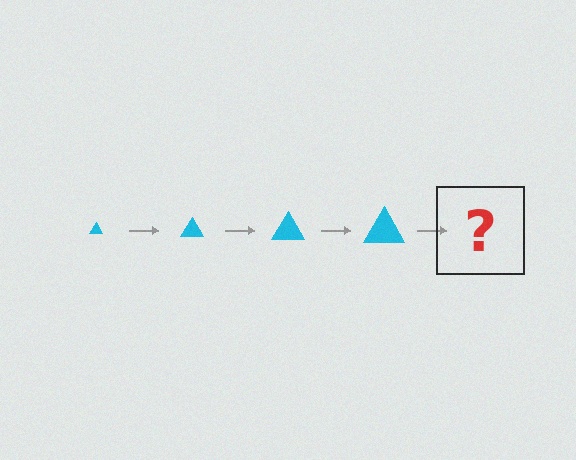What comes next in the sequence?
The next element should be a cyan triangle, larger than the previous one.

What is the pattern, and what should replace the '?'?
The pattern is that the triangle gets progressively larger each step. The '?' should be a cyan triangle, larger than the previous one.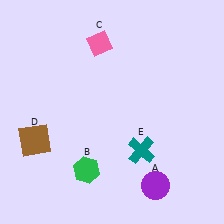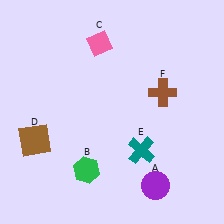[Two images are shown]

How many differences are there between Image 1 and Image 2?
There is 1 difference between the two images.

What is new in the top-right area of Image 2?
A brown cross (F) was added in the top-right area of Image 2.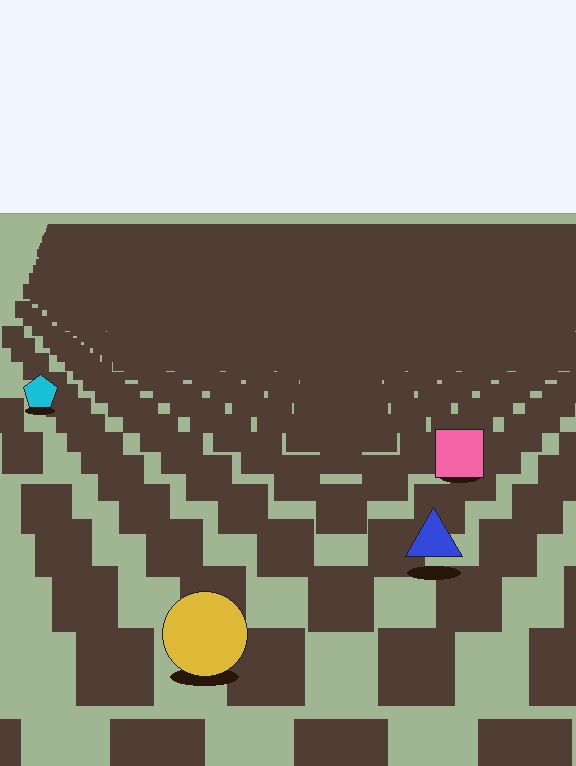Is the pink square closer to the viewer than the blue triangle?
No. The blue triangle is closer — you can tell from the texture gradient: the ground texture is coarser near it.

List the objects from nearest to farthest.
From nearest to farthest: the yellow circle, the blue triangle, the pink square, the cyan pentagon.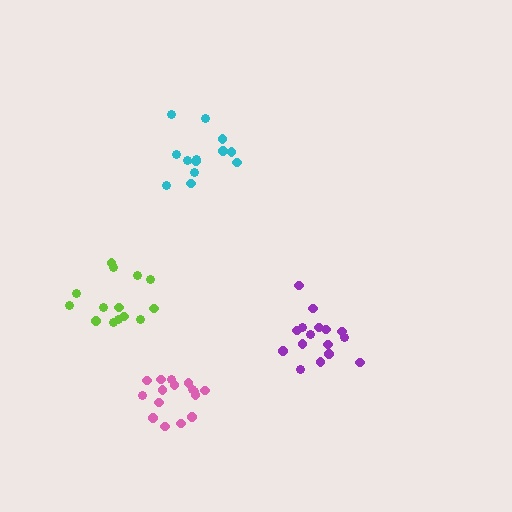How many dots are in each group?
Group 1: 16 dots, Group 2: 16 dots, Group 3: 13 dots, Group 4: 14 dots (59 total).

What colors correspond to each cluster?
The clusters are colored: purple, pink, cyan, lime.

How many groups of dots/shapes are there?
There are 4 groups.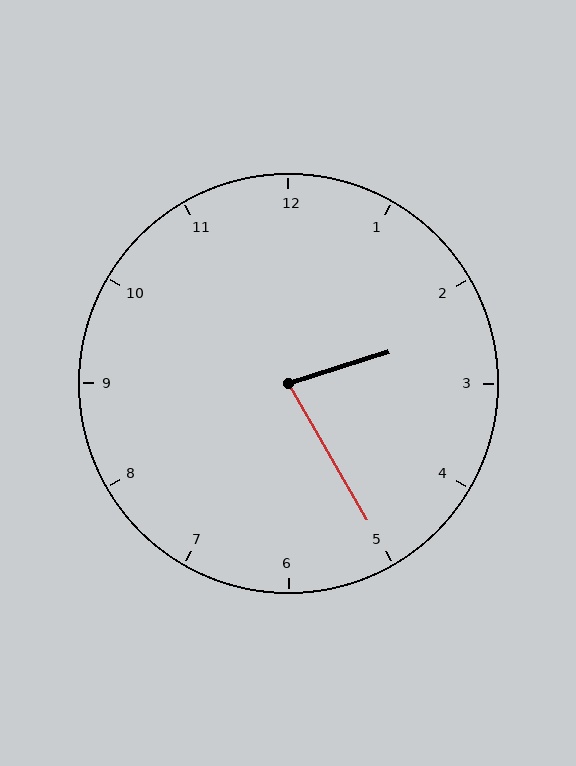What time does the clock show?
2:25.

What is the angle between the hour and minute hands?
Approximately 78 degrees.